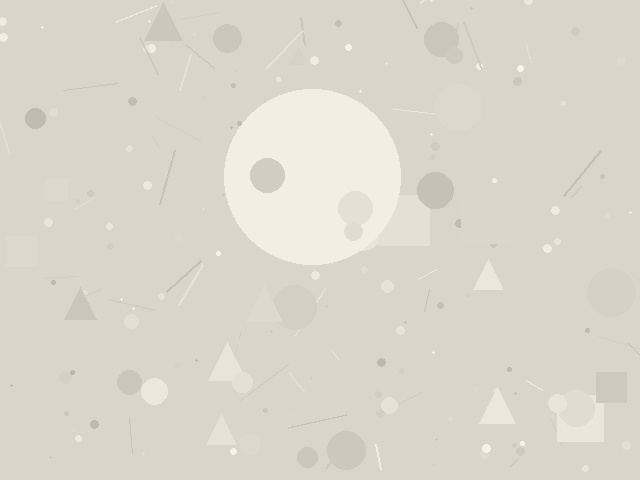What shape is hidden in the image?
A circle is hidden in the image.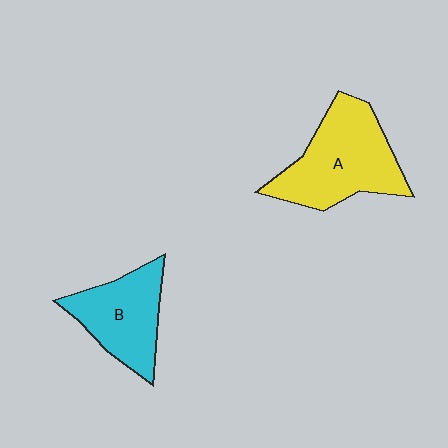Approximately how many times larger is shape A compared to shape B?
Approximately 1.3 times.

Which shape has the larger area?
Shape A (yellow).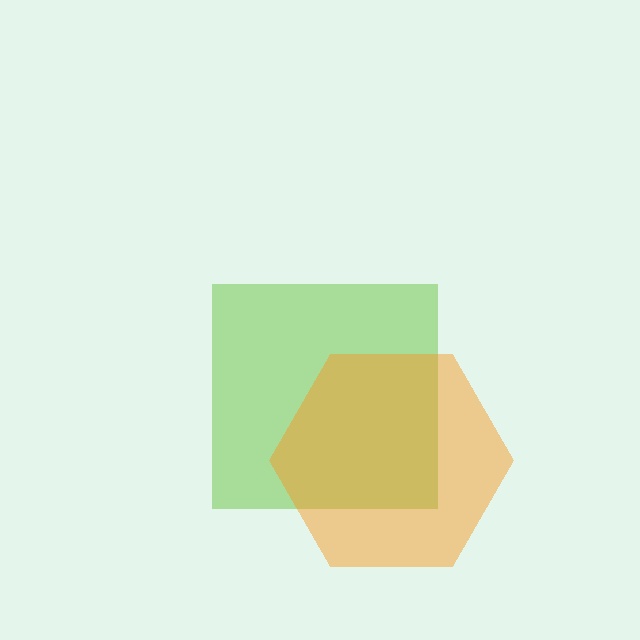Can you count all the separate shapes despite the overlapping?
Yes, there are 2 separate shapes.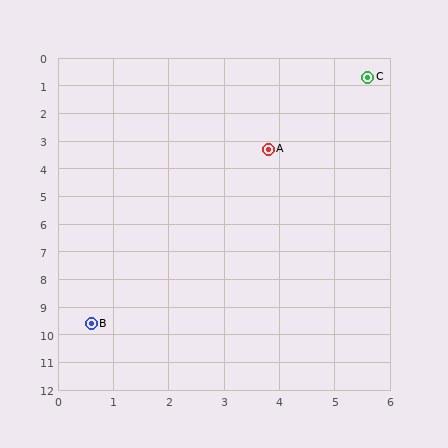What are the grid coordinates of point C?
Point C is at approximately (5.6, 0.7).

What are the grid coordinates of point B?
Point B is at approximately (0.6, 9.6).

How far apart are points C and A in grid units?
Points C and A are about 3.2 grid units apart.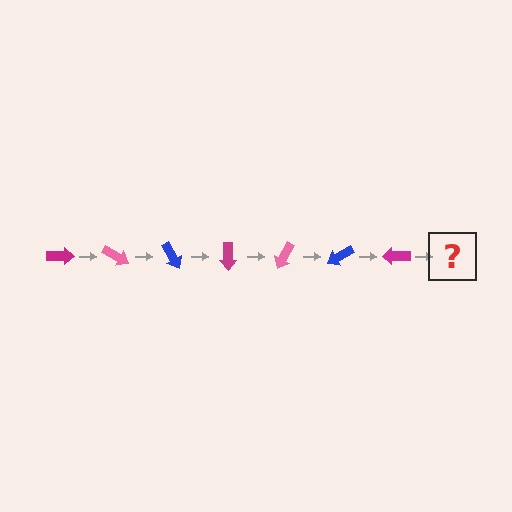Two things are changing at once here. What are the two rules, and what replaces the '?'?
The two rules are that it rotates 30 degrees each step and the color cycles through magenta, pink, and blue. The '?' should be a pink arrow, rotated 210 degrees from the start.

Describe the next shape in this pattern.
It should be a pink arrow, rotated 210 degrees from the start.